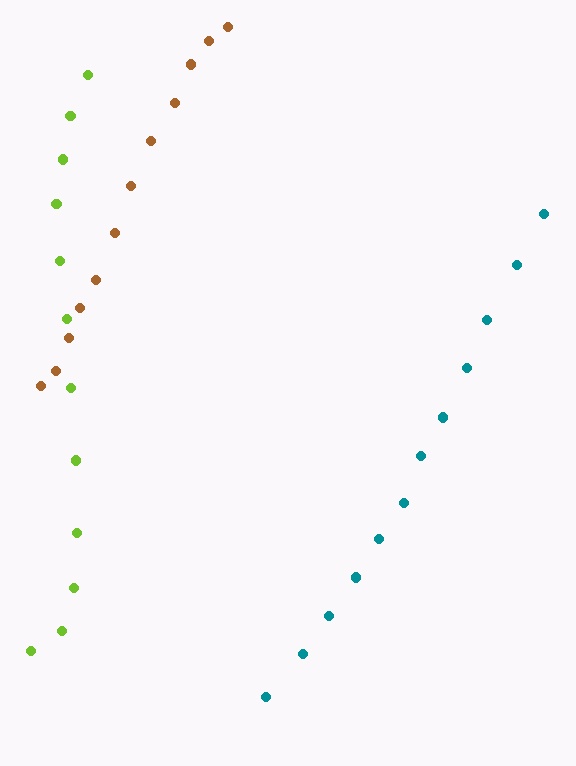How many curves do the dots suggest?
There are 3 distinct paths.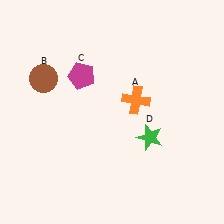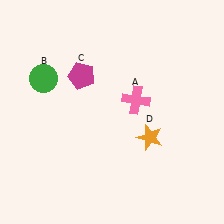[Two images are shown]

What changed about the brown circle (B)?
In Image 1, B is brown. In Image 2, it changed to green.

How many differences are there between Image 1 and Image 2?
There are 3 differences between the two images.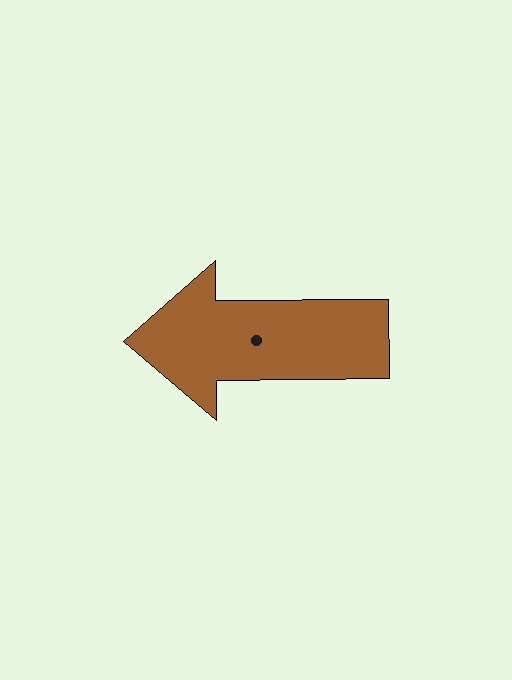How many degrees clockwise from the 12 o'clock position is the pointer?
Approximately 270 degrees.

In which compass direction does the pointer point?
West.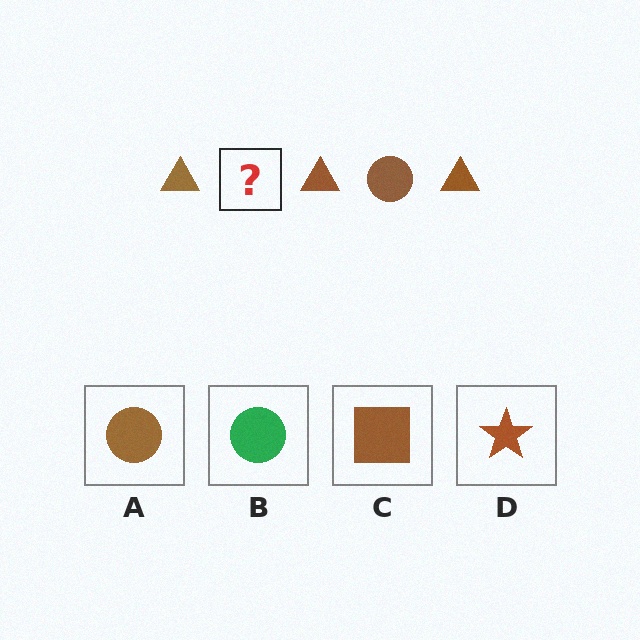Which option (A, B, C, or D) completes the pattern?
A.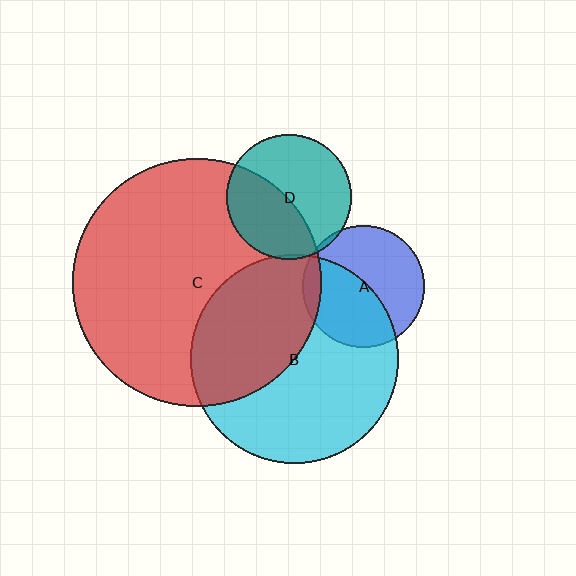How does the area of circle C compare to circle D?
Approximately 4.0 times.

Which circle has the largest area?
Circle C (red).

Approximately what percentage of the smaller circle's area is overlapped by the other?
Approximately 10%.